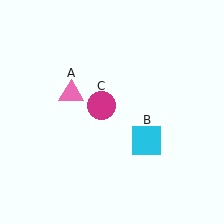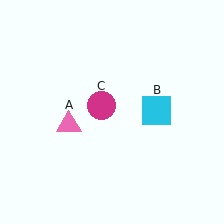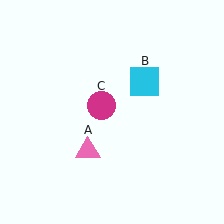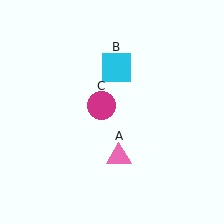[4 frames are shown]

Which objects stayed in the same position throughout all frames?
Magenta circle (object C) remained stationary.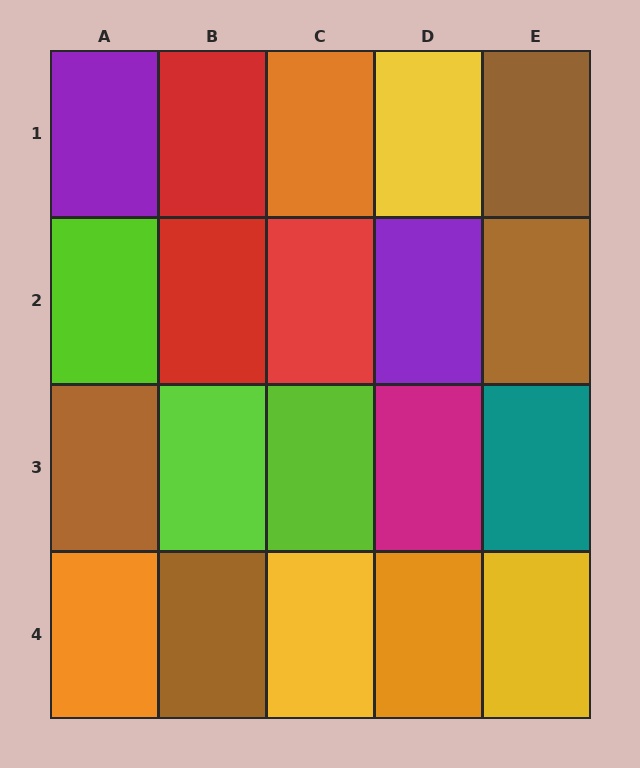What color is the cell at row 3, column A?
Brown.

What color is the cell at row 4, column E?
Yellow.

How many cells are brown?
4 cells are brown.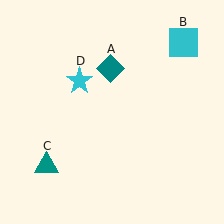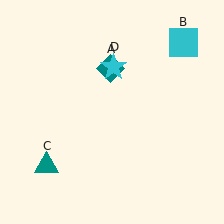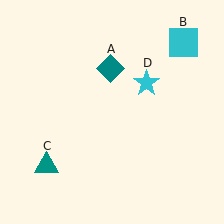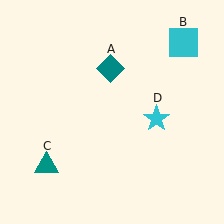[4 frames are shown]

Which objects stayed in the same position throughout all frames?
Teal diamond (object A) and cyan square (object B) and teal triangle (object C) remained stationary.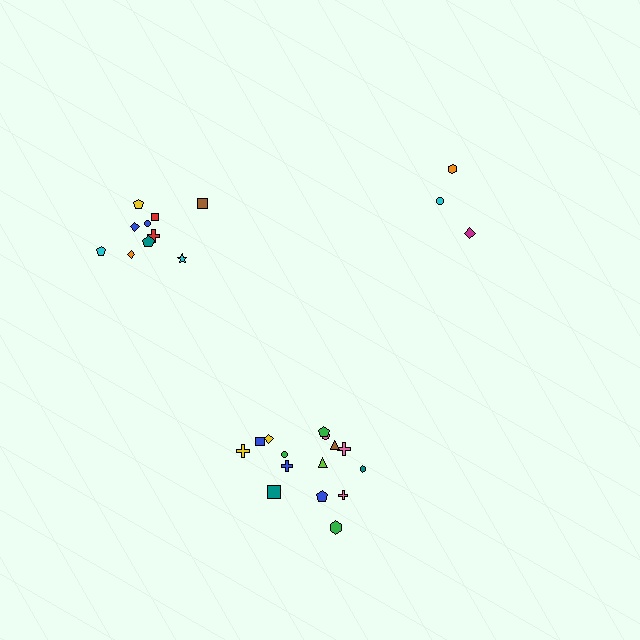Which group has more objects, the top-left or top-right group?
The top-left group.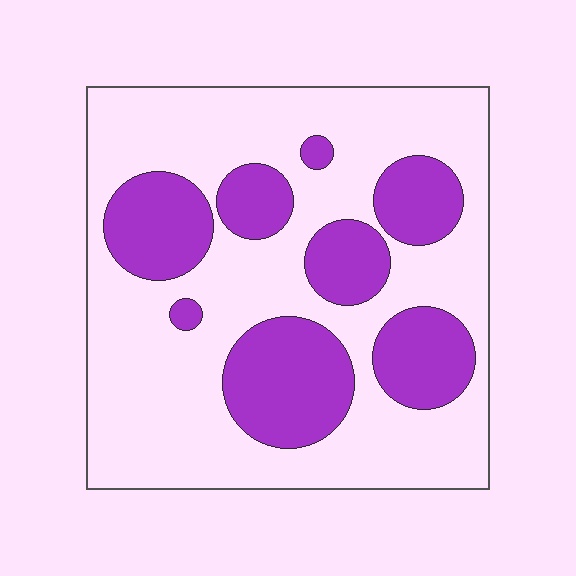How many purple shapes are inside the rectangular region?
8.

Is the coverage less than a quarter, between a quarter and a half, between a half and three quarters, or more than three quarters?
Between a quarter and a half.